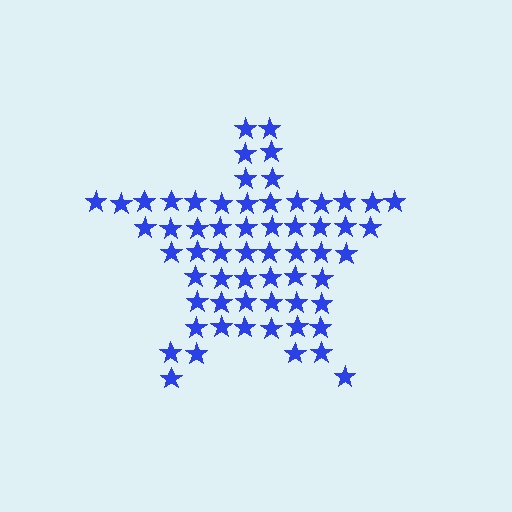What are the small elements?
The small elements are stars.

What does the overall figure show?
The overall figure shows a star.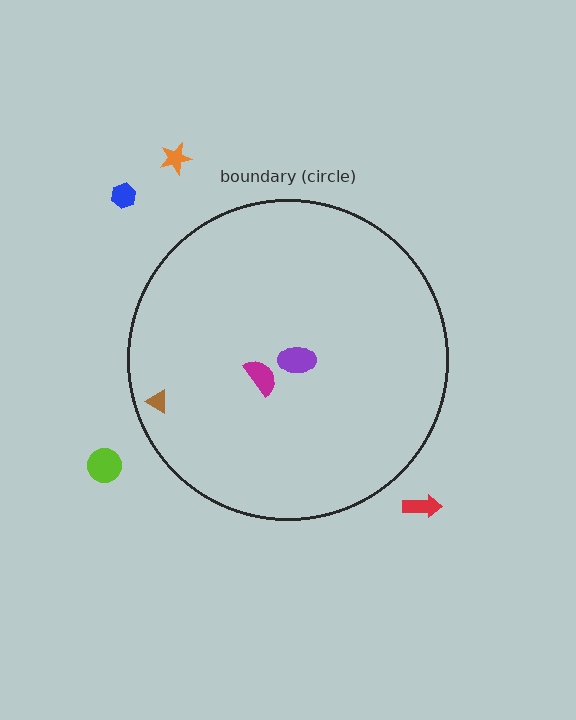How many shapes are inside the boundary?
3 inside, 4 outside.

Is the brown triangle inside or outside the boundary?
Inside.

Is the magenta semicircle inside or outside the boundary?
Inside.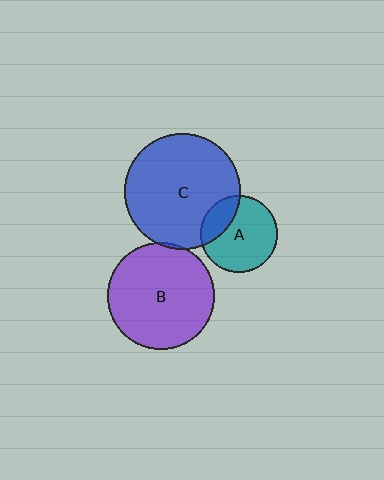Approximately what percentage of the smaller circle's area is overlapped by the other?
Approximately 5%.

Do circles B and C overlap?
Yes.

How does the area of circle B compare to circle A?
Approximately 1.9 times.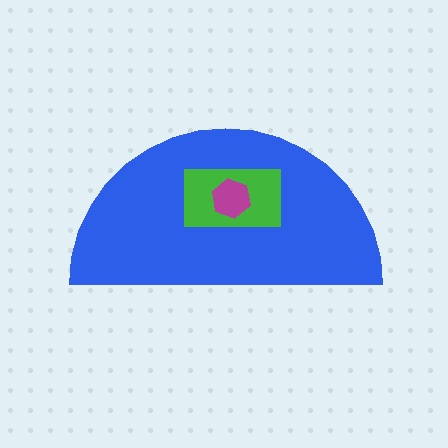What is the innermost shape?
The magenta hexagon.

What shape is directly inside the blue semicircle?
The green rectangle.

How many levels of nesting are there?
3.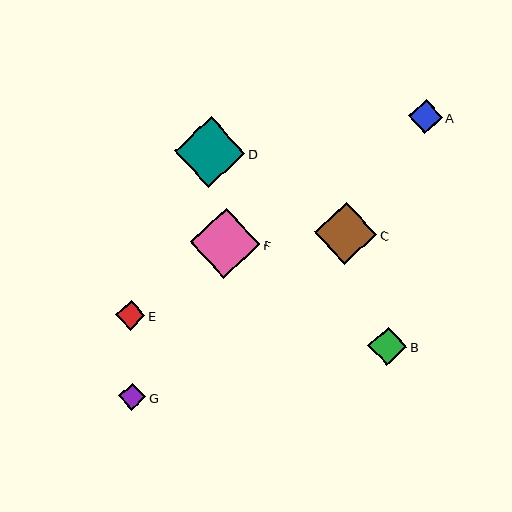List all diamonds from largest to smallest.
From largest to smallest: D, F, C, B, A, E, G.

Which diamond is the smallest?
Diamond G is the smallest with a size of approximately 27 pixels.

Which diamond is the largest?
Diamond D is the largest with a size of approximately 71 pixels.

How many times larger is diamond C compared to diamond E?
Diamond C is approximately 2.1 times the size of diamond E.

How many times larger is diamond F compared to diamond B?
Diamond F is approximately 1.8 times the size of diamond B.